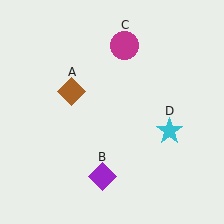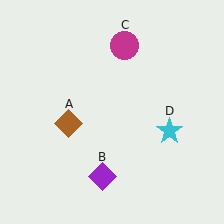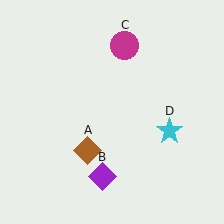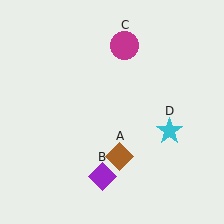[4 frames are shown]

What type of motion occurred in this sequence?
The brown diamond (object A) rotated counterclockwise around the center of the scene.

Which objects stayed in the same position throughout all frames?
Purple diamond (object B) and magenta circle (object C) and cyan star (object D) remained stationary.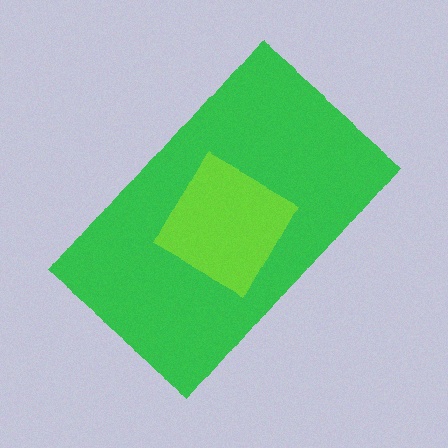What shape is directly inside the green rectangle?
The lime square.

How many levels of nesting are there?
2.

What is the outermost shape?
The green rectangle.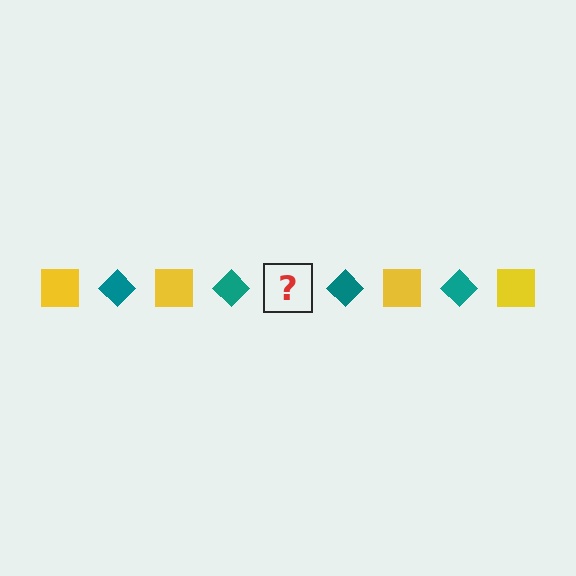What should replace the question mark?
The question mark should be replaced with a yellow square.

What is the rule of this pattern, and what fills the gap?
The rule is that the pattern alternates between yellow square and teal diamond. The gap should be filled with a yellow square.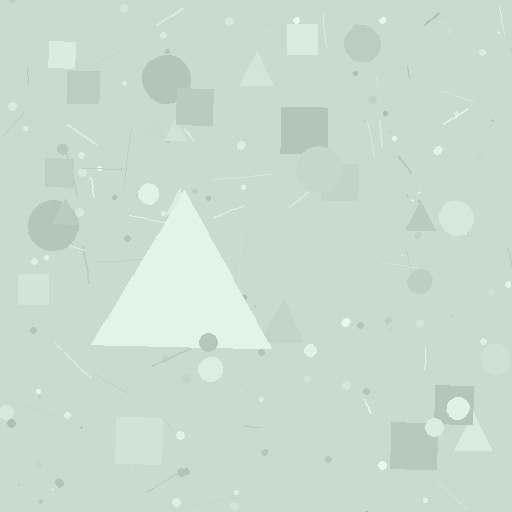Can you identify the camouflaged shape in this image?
The camouflaged shape is a triangle.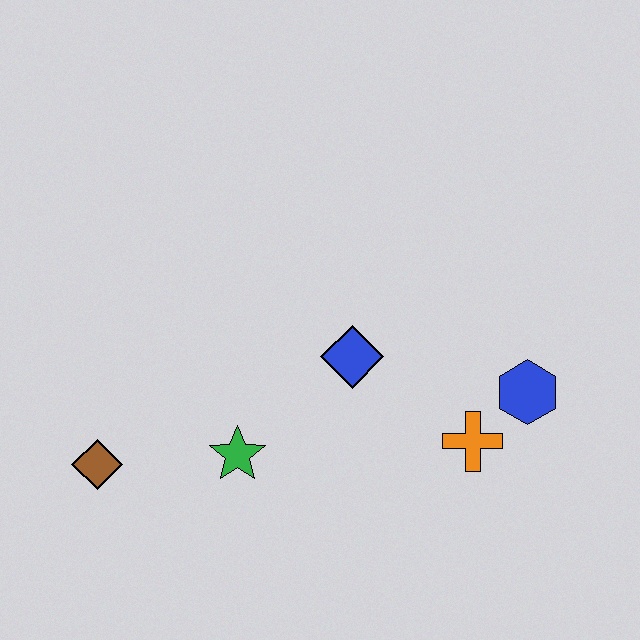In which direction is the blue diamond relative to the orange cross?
The blue diamond is to the left of the orange cross.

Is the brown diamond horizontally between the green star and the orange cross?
No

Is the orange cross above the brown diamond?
Yes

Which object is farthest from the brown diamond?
The blue hexagon is farthest from the brown diamond.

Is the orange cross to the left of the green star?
No